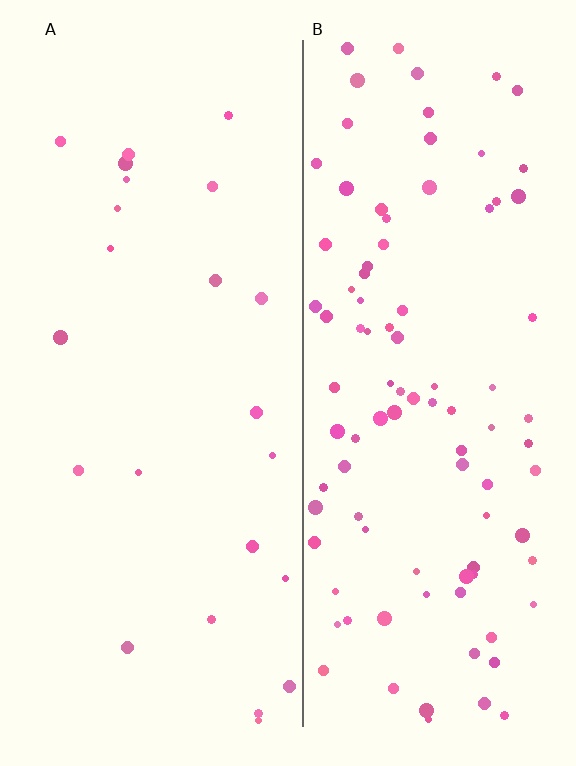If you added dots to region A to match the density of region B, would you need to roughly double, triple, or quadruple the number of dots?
Approximately quadruple.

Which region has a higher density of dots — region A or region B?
B (the right).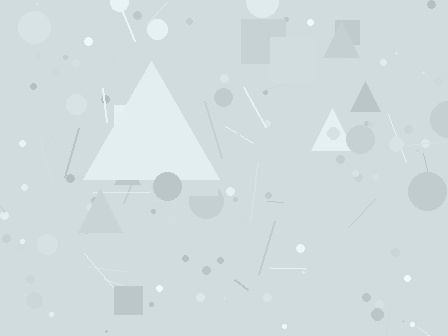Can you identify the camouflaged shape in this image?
The camouflaged shape is a triangle.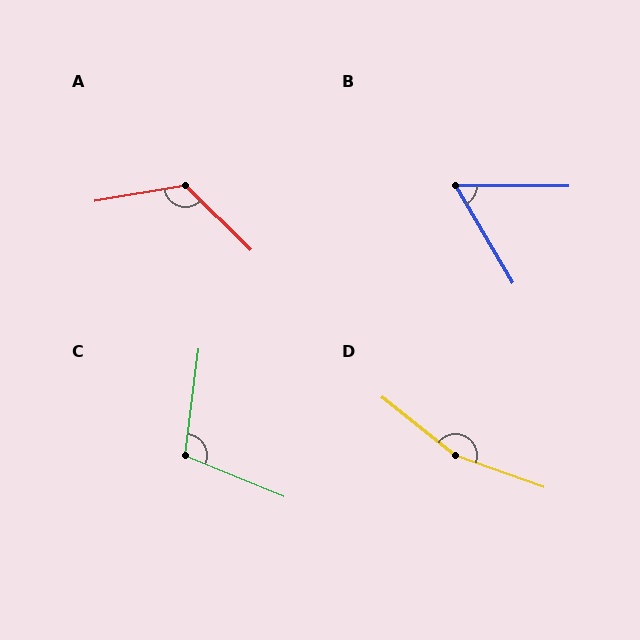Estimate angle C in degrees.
Approximately 105 degrees.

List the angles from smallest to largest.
B (59°), C (105°), A (126°), D (161°).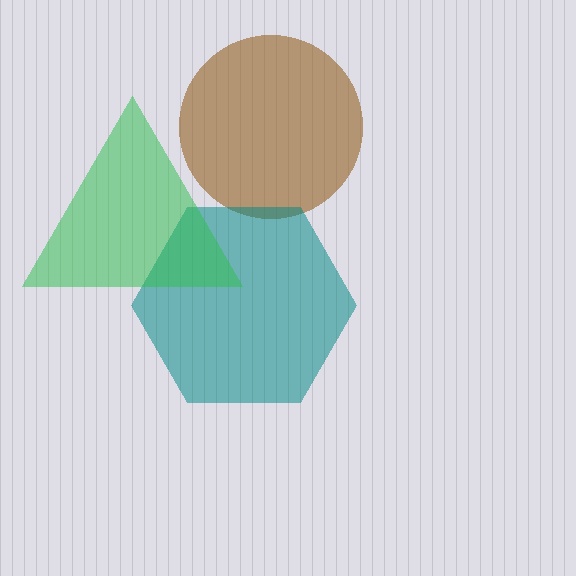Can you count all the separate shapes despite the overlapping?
Yes, there are 3 separate shapes.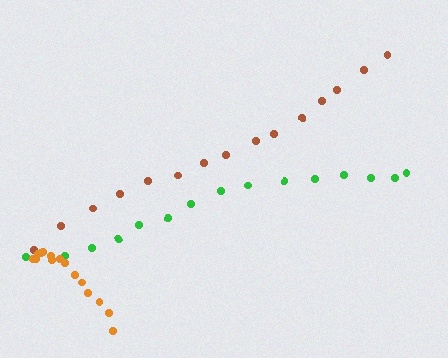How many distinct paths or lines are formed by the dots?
There are 3 distinct paths.